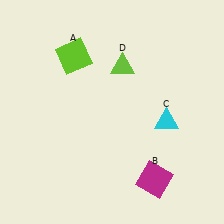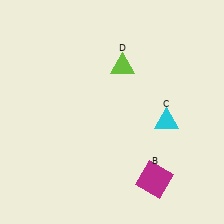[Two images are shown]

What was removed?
The lime square (A) was removed in Image 2.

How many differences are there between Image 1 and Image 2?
There is 1 difference between the two images.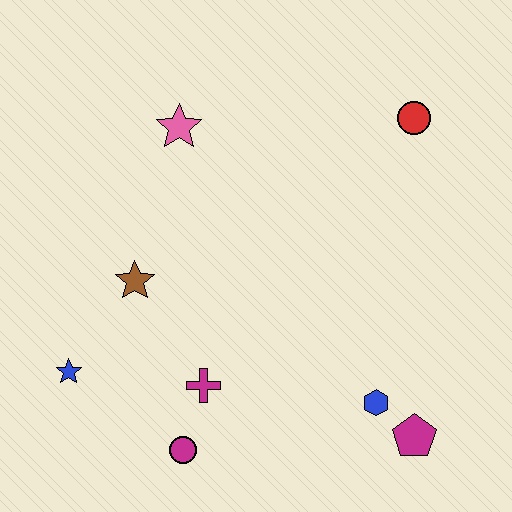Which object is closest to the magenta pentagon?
The blue hexagon is closest to the magenta pentagon.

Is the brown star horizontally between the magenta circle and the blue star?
Yes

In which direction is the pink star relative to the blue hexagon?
The pink star is above the blue hexagon.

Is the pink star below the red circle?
Yes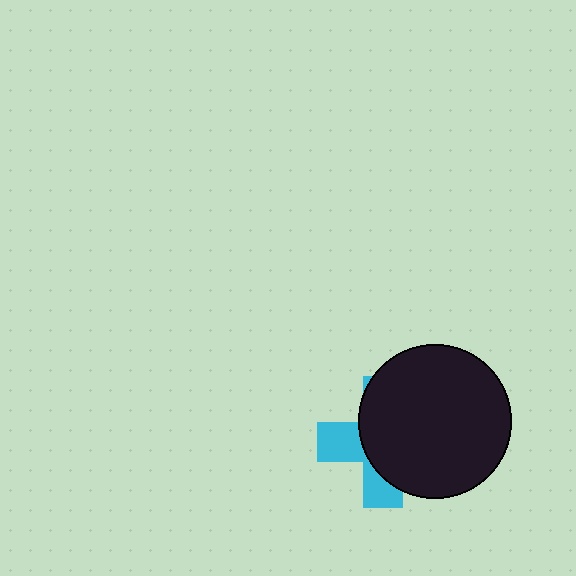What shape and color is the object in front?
The object in front is a black circle.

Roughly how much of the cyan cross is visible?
A small part of it is visible (roughly 34%).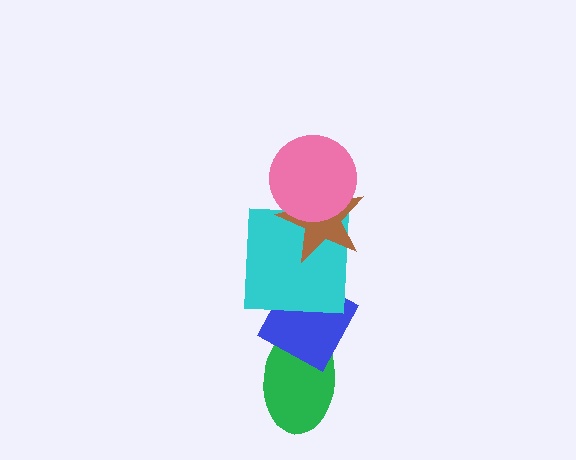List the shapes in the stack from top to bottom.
From top to bottom: the pink circle, the brown star, the cyan square, the blue diamond, the green ellipse.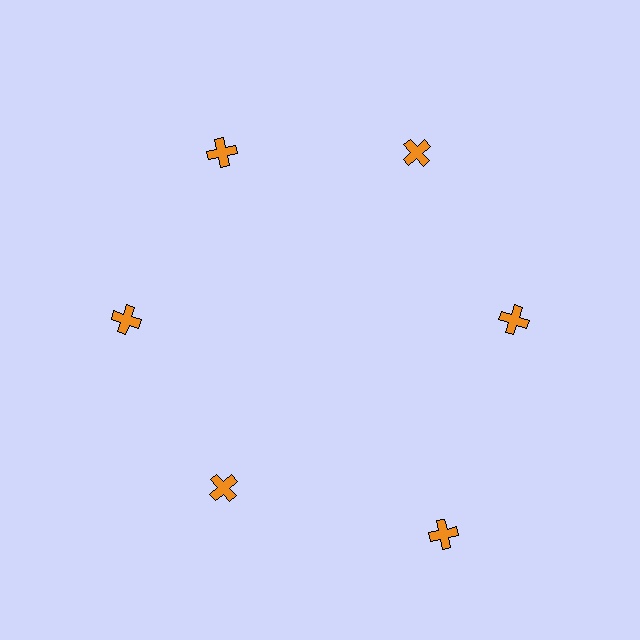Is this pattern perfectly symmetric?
No. The 6 orange crosses are arranged in a ring, but one element near the 5 o'clock position is pushed outward from the center, breaking the 6-fold rotational symmetry.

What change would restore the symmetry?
The symmetry would be restored by moving it inward, back onto the ring so that all 6 crosses sit at equal angles and equal distance from the center.